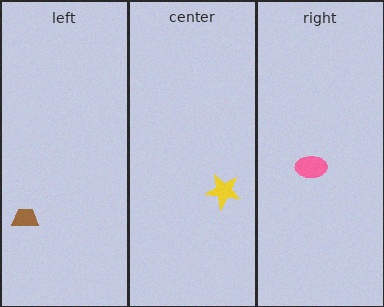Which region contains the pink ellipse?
The right region.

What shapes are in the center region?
The yellow star.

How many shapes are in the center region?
1.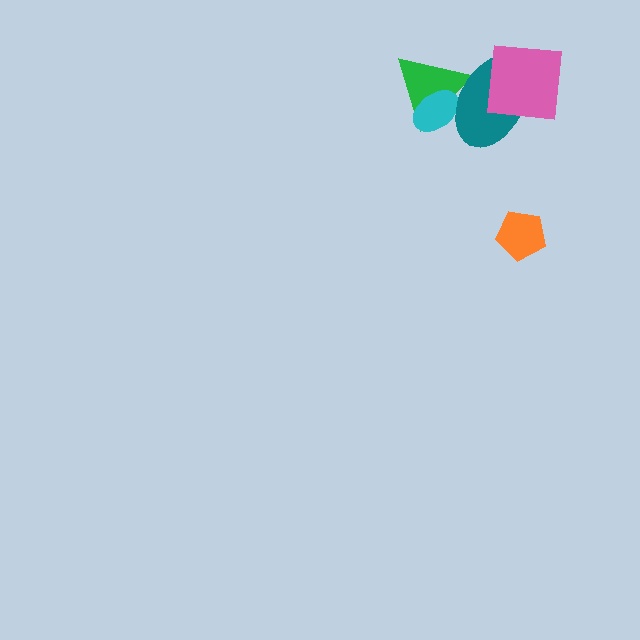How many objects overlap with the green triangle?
2 objects overlap with the green triangle.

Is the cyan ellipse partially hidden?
Yes, it is partially covered by another shape.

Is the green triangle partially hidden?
Yes, it is partially covered by another shape.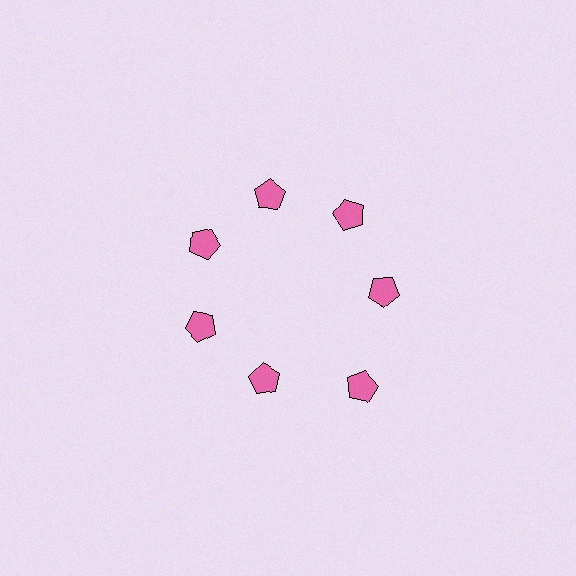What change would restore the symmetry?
The symmetry would be restored by moving it inward, back onto the ring so that all 7 pentagons sit at equal angles and equal distance from the center.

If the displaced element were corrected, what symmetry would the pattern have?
It would have 7-fold rotational symmetry — the pattern would map onto itself every 51 degrees.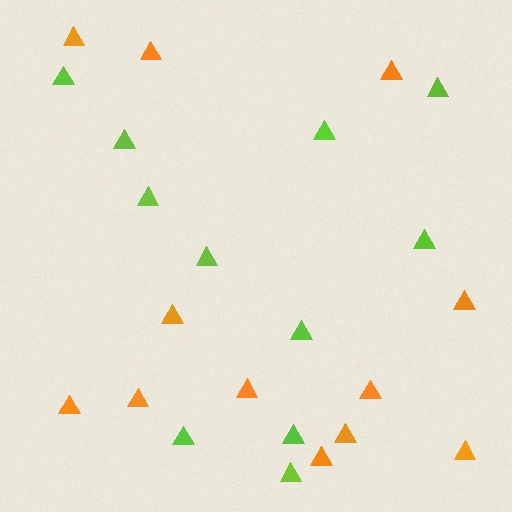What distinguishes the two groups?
There are 2 groups: one group of lime triangles (11) and one group of orange triangles (12).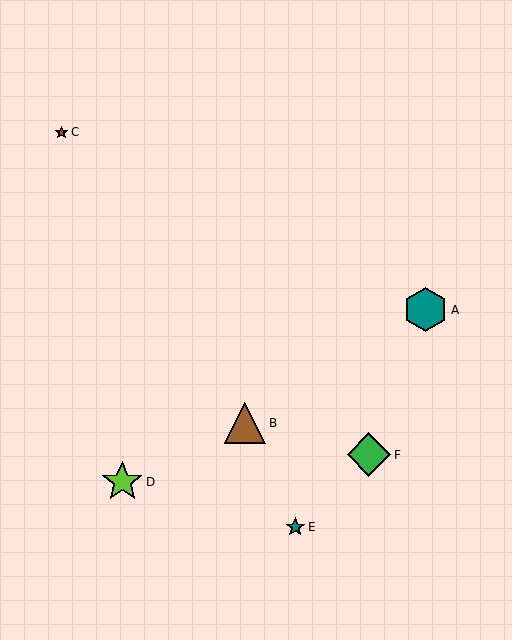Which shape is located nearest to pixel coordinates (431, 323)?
The teal hexagon (labeled A) at (426, 310) is nearest to that location.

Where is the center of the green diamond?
The center of the green diamond is at (369, 455).